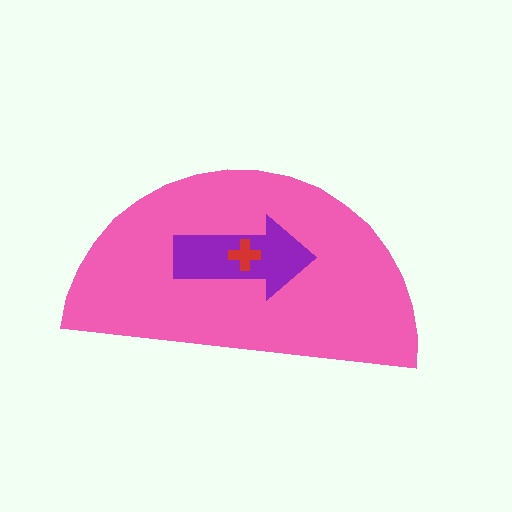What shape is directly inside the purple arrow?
The red cross.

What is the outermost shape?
The pink semicircle.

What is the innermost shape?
The red cross.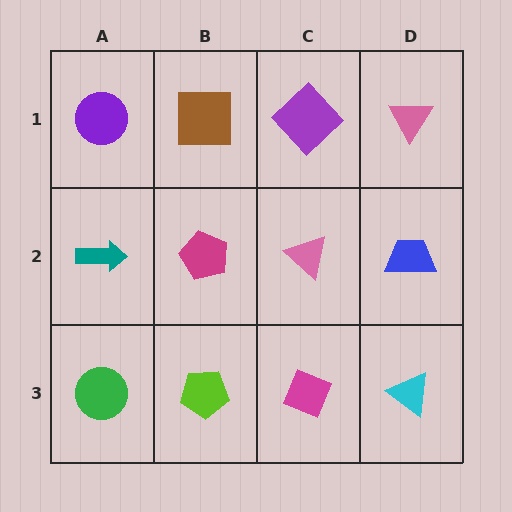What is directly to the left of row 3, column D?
A magenta diamond.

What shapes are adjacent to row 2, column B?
A brown square (row 1, column B), a lime pentagon (row 3, column B), a teal arrow (row 2, column A), a pink triangle (row 2, column C).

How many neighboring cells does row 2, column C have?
4.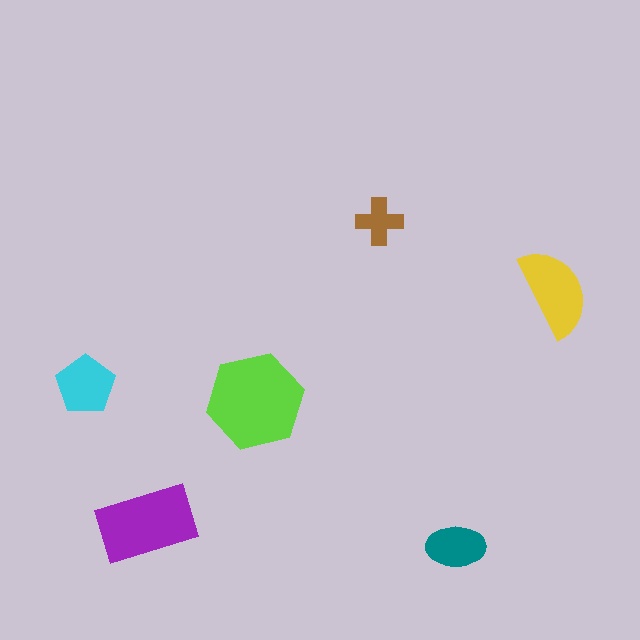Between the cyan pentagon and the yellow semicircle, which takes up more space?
The yellow semicircle.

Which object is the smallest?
The brown cross.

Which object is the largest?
The lime hexagon.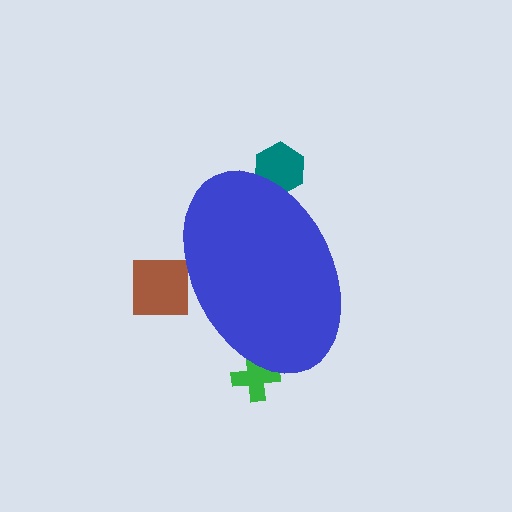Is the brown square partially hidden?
Yes, the brown square is partially hidden behind the blue ellipse.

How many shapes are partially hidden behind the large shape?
3 shapes are partially hidden.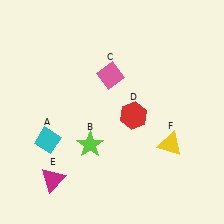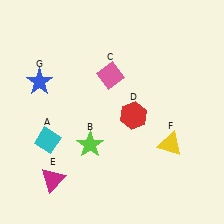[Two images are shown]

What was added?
A blue star (G) was added in Image 2.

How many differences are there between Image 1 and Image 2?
There is 1 difference between the two images.